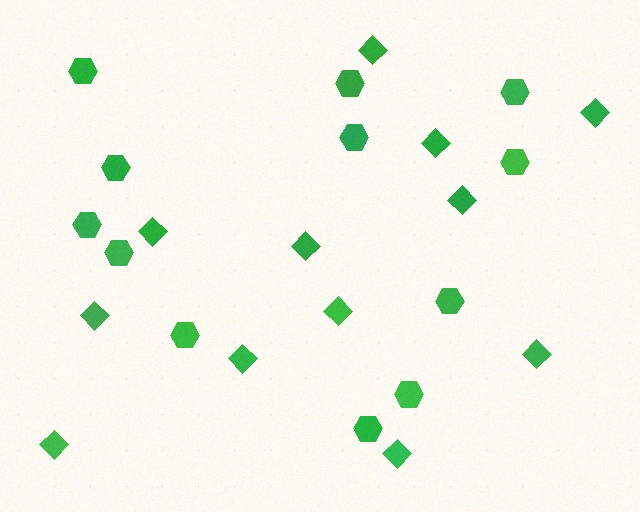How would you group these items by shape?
There are 2 groups: one group of diamonds (12) and one group of hexagons (12).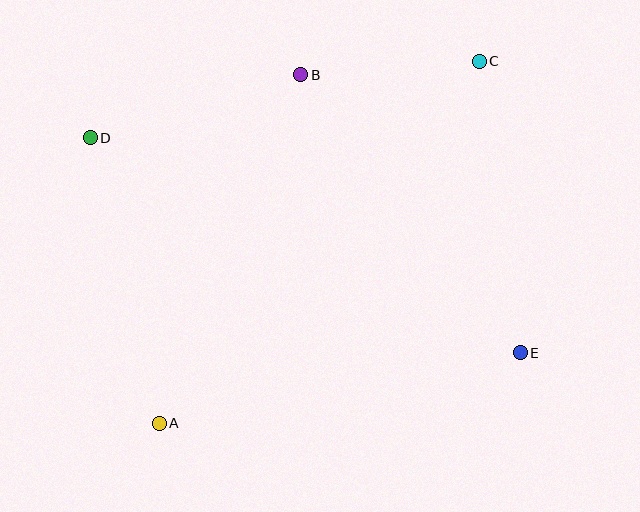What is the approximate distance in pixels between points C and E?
The distance between C and E is approximately 294 pixels.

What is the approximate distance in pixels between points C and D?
The distance between C and D is approximately 397 pixels.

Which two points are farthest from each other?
Points A and C are farthest from each other.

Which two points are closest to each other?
Points B and C are closest to each other.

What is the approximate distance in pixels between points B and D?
The distance between B and D is approximately 220 pixels.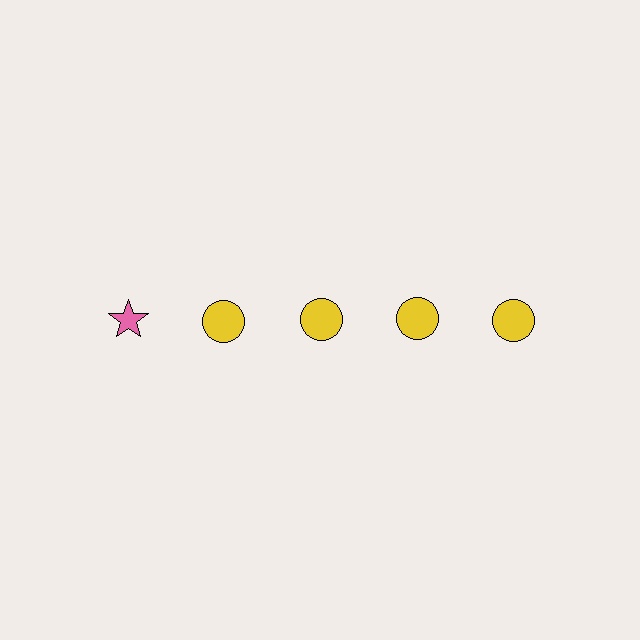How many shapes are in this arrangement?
There are 5 shapes arranged in a grid pattern.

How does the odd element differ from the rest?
It differs in both color (pink instead of yellow) and shape (star instead of circle).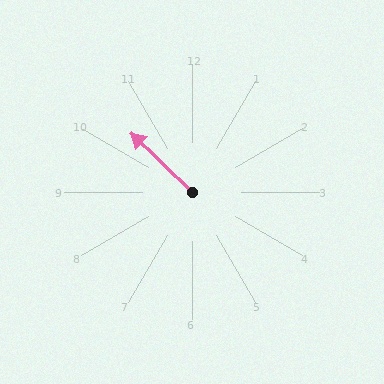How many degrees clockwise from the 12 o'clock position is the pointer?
Approximately 314 degrees.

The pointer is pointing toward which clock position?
Roughly 10 o'clock.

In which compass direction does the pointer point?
Northwest.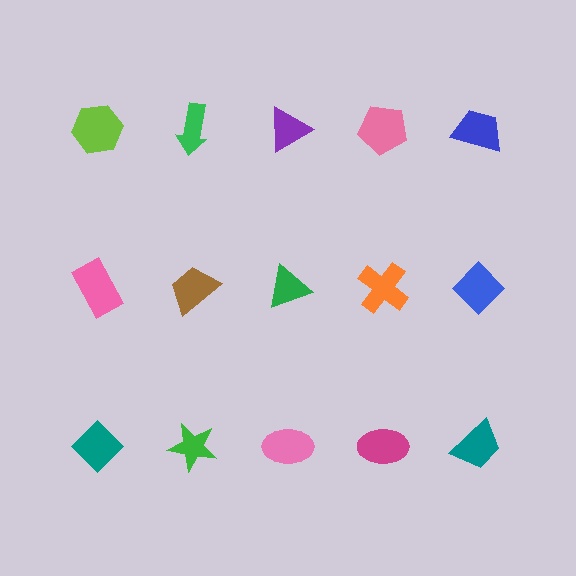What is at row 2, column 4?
An orange cross.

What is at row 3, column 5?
A teal trapezoid.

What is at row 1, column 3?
A purple triangle.